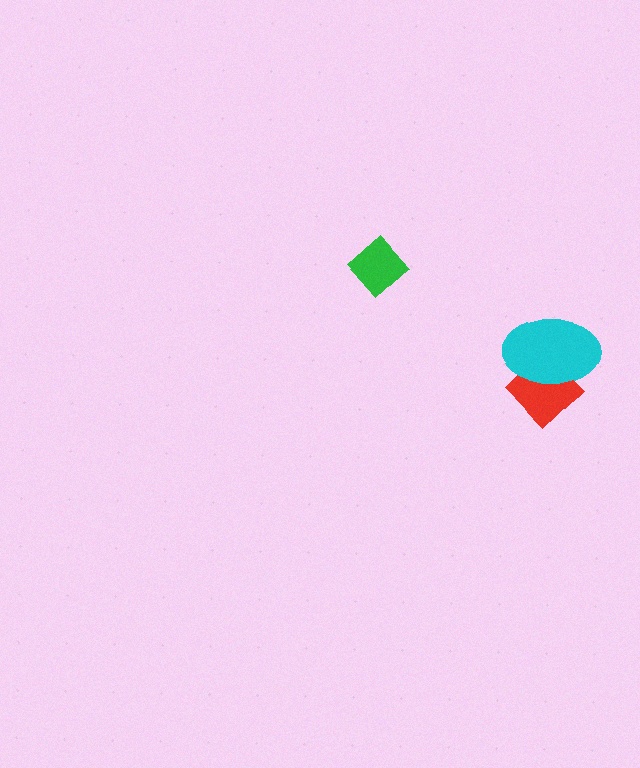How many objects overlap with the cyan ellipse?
1 object overlaps with the cyan ellipse.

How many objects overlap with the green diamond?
0 objects overlap with the green diamond.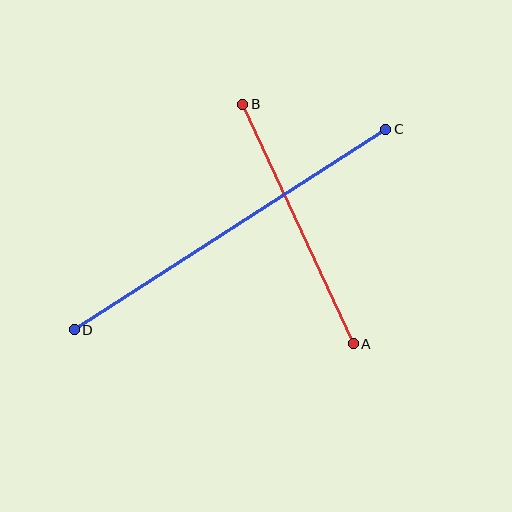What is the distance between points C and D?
The distance is approximately 371 pixels.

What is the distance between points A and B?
The distance is approximately 263 pixels.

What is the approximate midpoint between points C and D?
The midpoint is at approximately (230, 230) pixels.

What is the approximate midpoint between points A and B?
The midpoint is at approximately (298, 224) pixels.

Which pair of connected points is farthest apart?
Points C and D are farthest apart.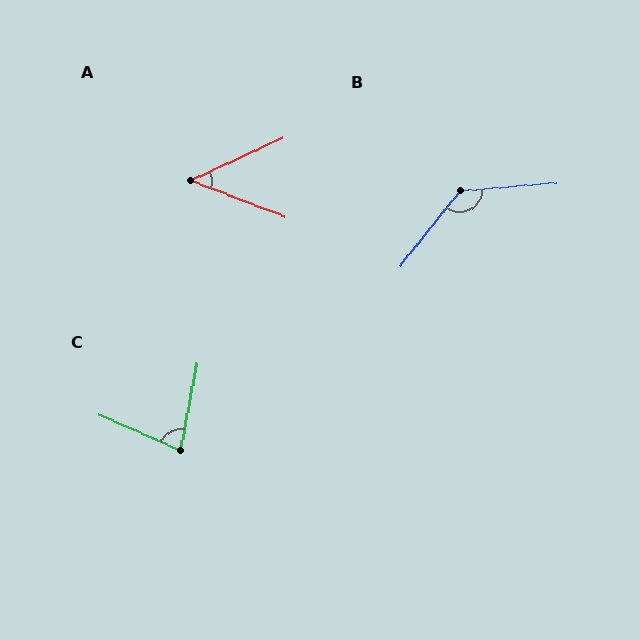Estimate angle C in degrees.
Approximately 77 degrees.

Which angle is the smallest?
A, at approximately 46 degrees.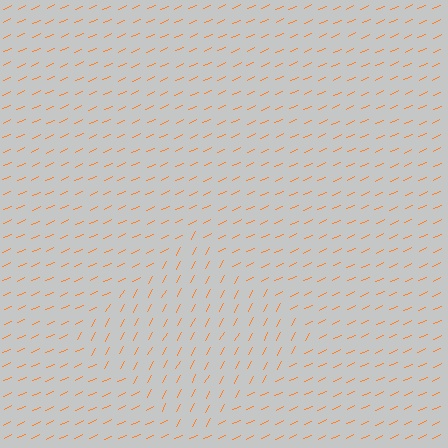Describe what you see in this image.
The image is filled with small orange line segments. A diamond region in the image has lines oriented differently from the surrounding lines, creating a visible texture boundary.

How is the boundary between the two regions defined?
The boundary is defined purely by a change in line orientation (approximately 37 degrees difference). All lines are the same color and thickness.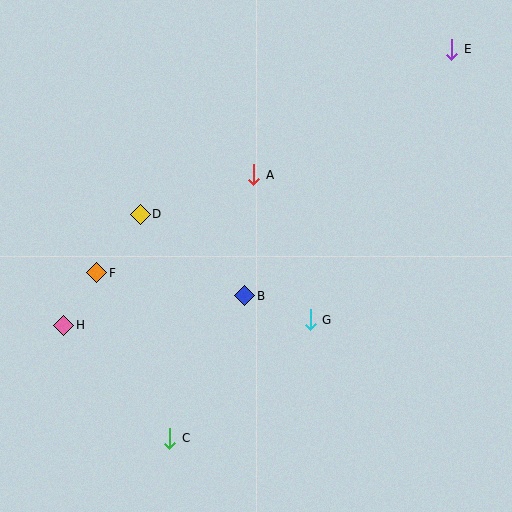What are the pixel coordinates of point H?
Point H is at (64, 325).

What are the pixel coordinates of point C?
Point C is at (170, 438).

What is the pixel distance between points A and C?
The distance between A and C is 277 pixels.